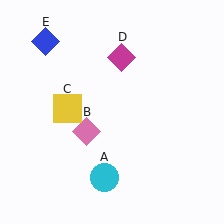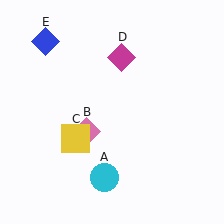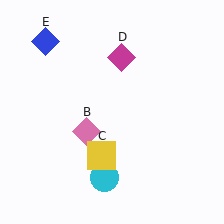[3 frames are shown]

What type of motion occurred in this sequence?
The yellow square (object C) rotated counterclockwise around the center of the scene.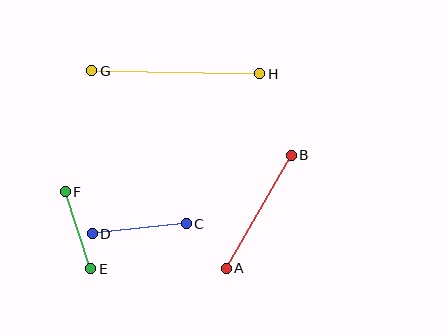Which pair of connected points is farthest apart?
Points G and H are farthest apart.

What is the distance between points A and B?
The distance is approximately 131 pixels.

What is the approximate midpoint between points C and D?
The midpoint is at approximately (139, 229) pixels.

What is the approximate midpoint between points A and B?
The midpoint is at approximately (259, 212) pixels.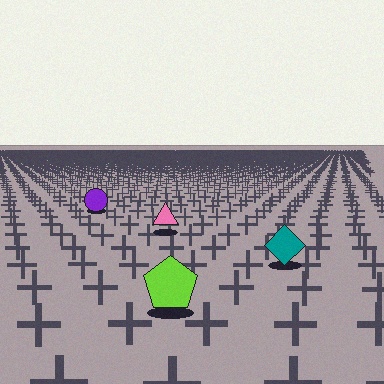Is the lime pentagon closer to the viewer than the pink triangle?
Yes. The lime pentagon is closer — you can tell from the texture gradient: the ground texture is coarser near it.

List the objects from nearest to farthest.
From nearest to farthest: the lime pentagon, the teal diamond, the pink triangle, the purple circle.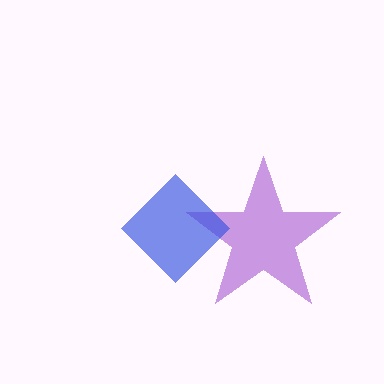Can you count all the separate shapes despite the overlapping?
Yes, there are 2 separate shapes.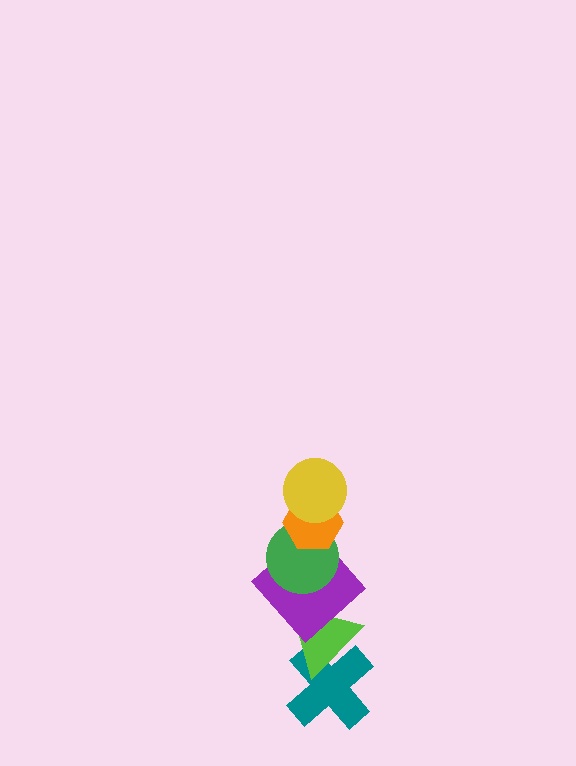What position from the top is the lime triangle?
The lime triangle is 5th from the top.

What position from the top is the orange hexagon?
The orange hexagon is 2nd from the top.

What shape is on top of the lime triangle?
The purple diamond is on top of the lime triangle.